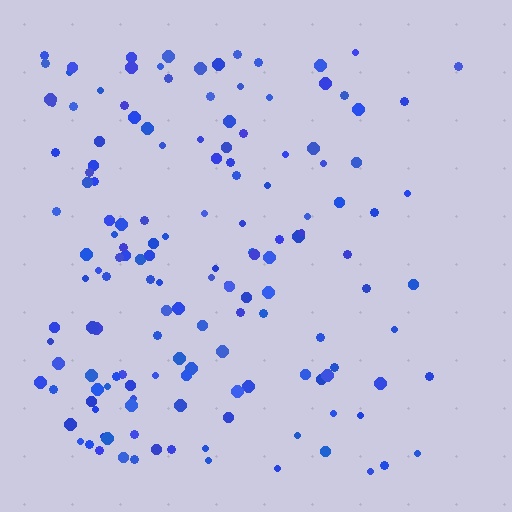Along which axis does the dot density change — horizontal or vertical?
Horizontal.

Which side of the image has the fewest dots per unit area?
The right.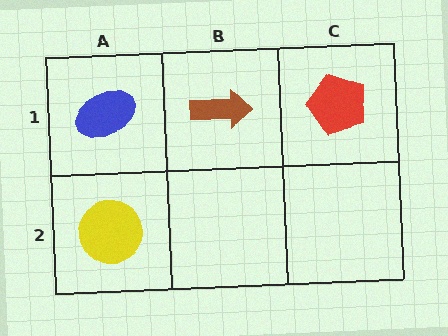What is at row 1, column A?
A blue ellipse.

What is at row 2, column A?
A yellow circle.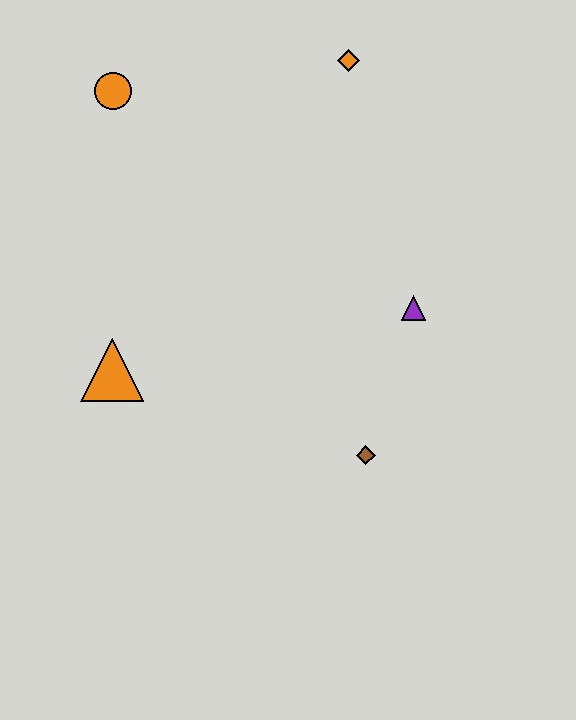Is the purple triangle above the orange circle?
No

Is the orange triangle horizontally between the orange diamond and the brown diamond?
No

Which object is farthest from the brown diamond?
The orange circle is farthest from the brown diamond.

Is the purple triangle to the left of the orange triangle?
No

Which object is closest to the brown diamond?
The purple triangle is closest to the brown diamond.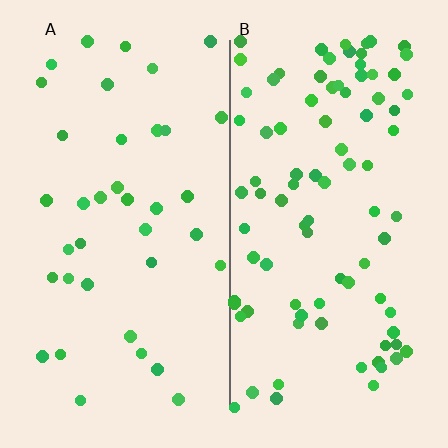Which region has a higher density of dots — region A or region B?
B (the right).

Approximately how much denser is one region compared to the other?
Approximately 2.4× — region B over region A.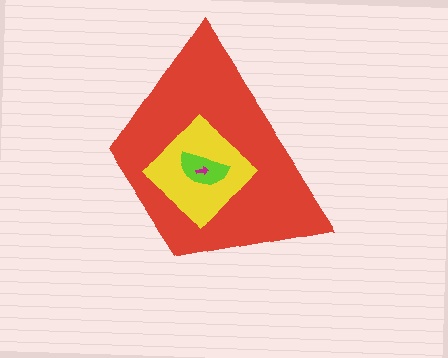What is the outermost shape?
The red trapezoid.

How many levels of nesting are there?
4.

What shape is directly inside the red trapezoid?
The yellow diamond.